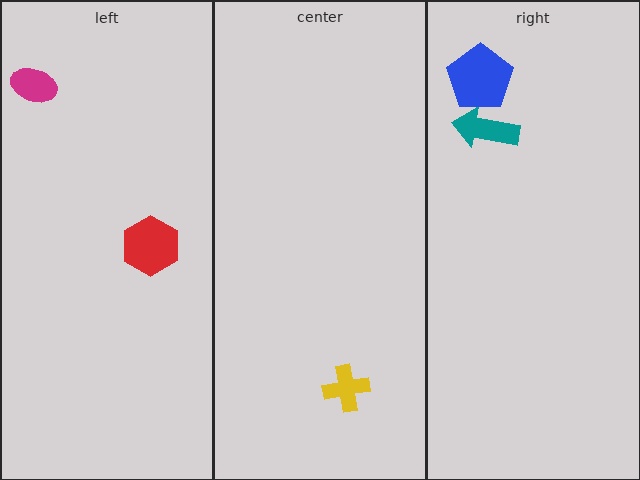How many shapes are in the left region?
2.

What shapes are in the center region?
The yellow cross.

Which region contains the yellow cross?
The center region.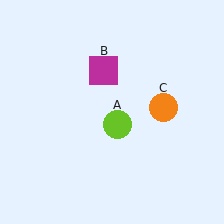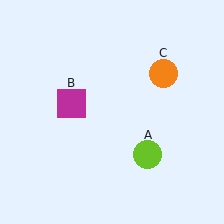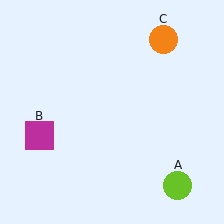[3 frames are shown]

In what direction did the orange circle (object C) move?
The orange circle (object C) moved up.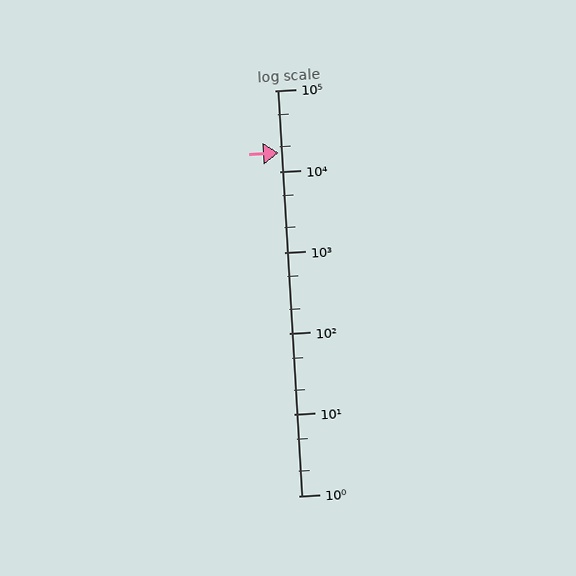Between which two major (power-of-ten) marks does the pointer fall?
The pointer is between 10000 and 100000.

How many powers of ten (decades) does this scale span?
The scale spans 5 decades, from 1 to 100000.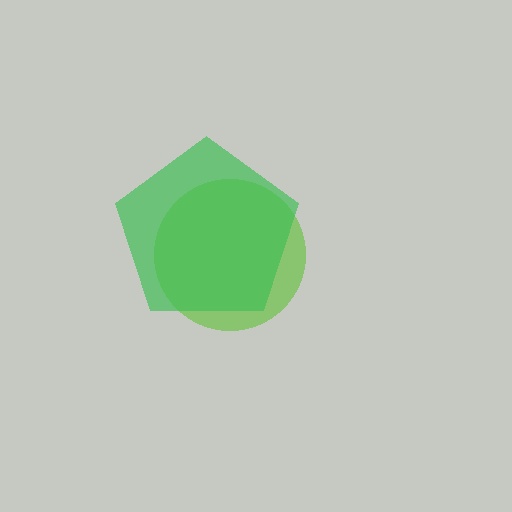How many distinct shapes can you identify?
There are 2 distinct shapes: a lime circle, a green pentagon.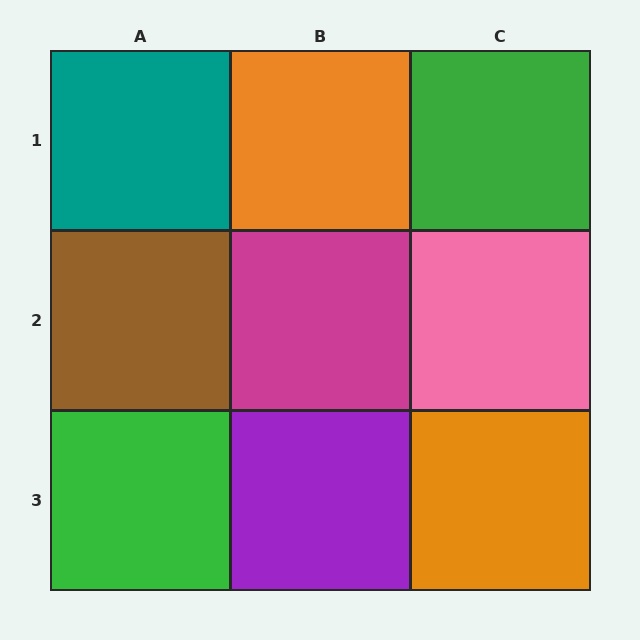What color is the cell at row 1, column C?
Green.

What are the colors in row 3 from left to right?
Green, purple, orange.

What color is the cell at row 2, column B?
Magenta.